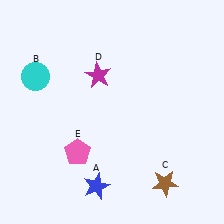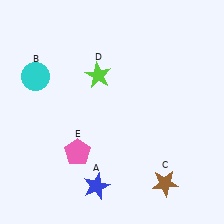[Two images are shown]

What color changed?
The star (D) changed from magenta in Image 1 to lime in Image 2.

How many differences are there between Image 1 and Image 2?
There is 1 difference between the two images.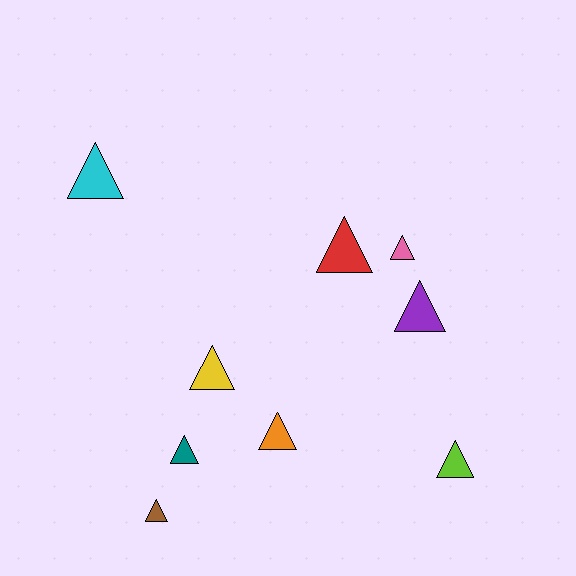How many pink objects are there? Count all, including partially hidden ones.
There is 1 pink object.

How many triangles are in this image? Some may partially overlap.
There are 9 triangles.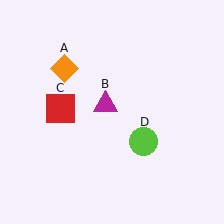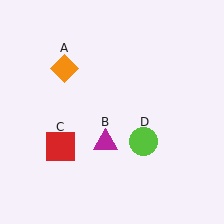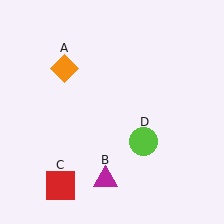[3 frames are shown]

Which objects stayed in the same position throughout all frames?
Orange diamond (object A) and lime circle (object D) remained stationary.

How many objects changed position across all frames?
2 objects changed position: magenta triangle (object B), red square (object C).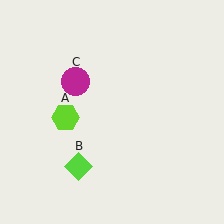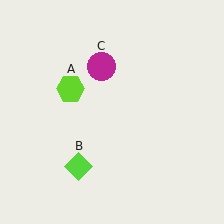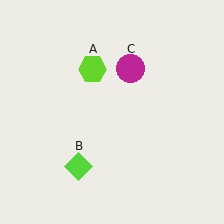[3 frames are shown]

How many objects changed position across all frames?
2 objects changed position: lime hexagon (object A), magenta circle (object C).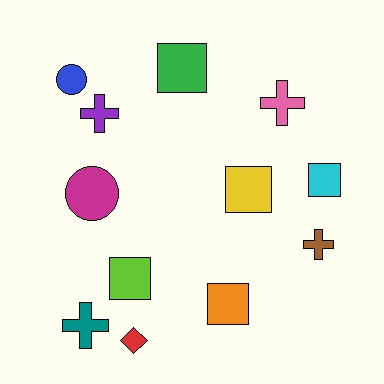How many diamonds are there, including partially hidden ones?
There is 1 diamond.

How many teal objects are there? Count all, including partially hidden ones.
There is 1 teal object.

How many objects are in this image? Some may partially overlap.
There are 12 objects.